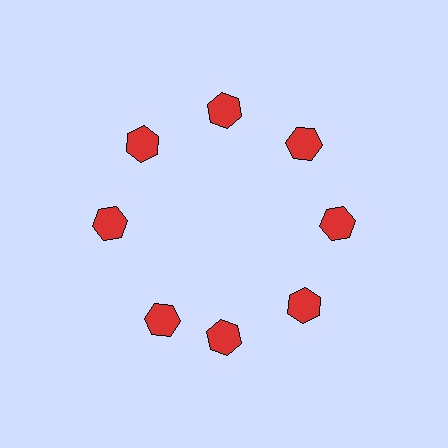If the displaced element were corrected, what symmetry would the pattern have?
It would have 8-fold rotational symmetry — the pattern would map onto itself every 45 degrees.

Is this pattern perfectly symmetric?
No. The 8 red hexagons are arranged in a ring, but one element near the 8 o'clock position is rotated out of alignment along the ring, breaking the 8-fold rotational symmetry.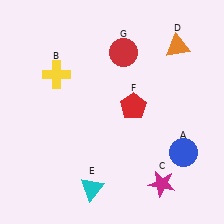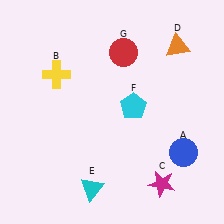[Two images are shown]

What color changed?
The pentagon (F) changed from red in Image 1 to cyan in Image 2.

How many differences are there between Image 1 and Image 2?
There is 1 difference between the two images.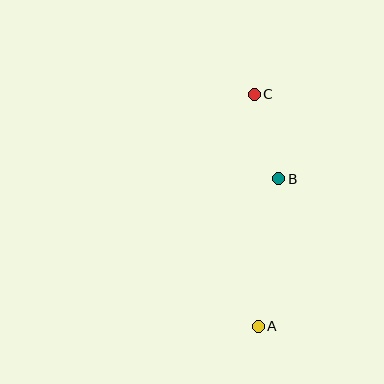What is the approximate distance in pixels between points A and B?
The distance between A and B is approximately 149 pixels.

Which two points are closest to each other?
Points B and C are closest to each other.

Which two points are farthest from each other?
Points A and C are farthest from each other.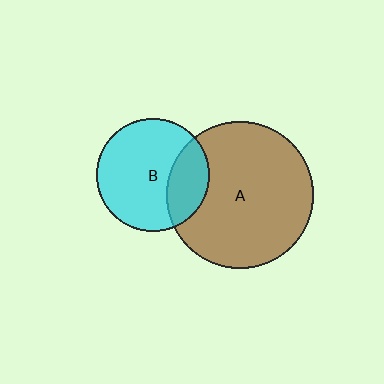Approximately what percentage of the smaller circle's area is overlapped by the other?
Approximately 25%.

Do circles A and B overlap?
Yes.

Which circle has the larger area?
Circle A (brown).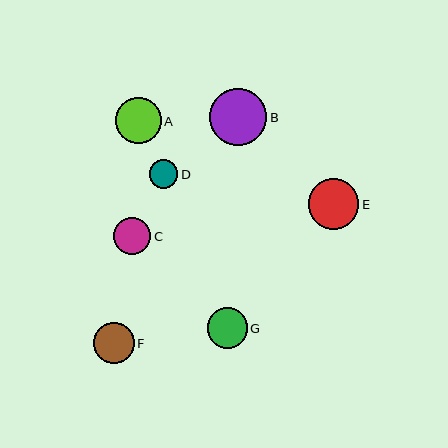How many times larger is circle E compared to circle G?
Circle E is approximately 1.3 times the size of circle G.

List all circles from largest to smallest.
From largest to smallest: B, E, A, F, G, C, D.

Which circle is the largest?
Circle B is the largest with a size of approximately 57 pixels.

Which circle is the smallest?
Circle D is the smallest with a size of approximately 28 pixels.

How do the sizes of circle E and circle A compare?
Circle E and circle A are approximately the same size.